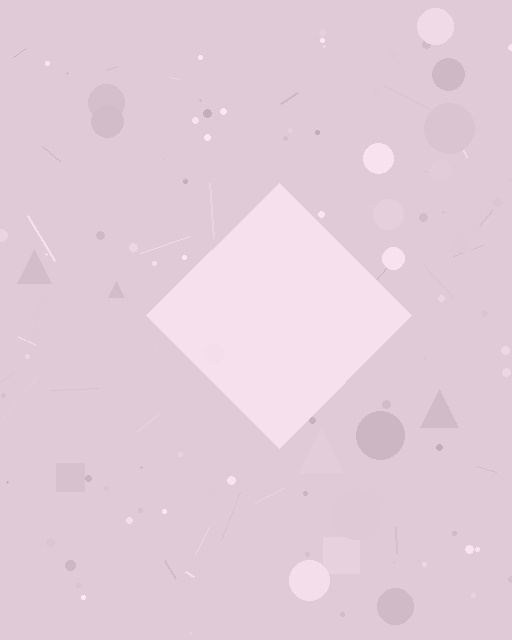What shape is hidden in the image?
A diamond is hidden in the image.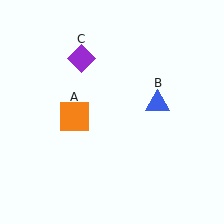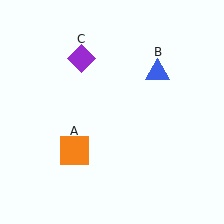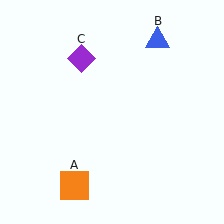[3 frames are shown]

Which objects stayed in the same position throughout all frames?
Purple diamond (object C) remained stationary.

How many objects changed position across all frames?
2 objects changed position: orange square (object A), blue triangle (object B).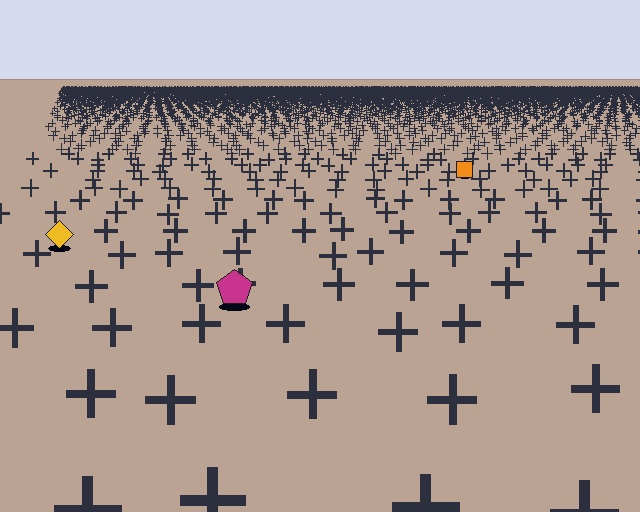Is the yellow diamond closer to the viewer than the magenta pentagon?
No. The magenta pentagon is closer — you can tell from the texture gradient: the ground texture is coarser near it.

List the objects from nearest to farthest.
From nearest to farthest: the magenta pentagon, the yellow diamond, the orange square.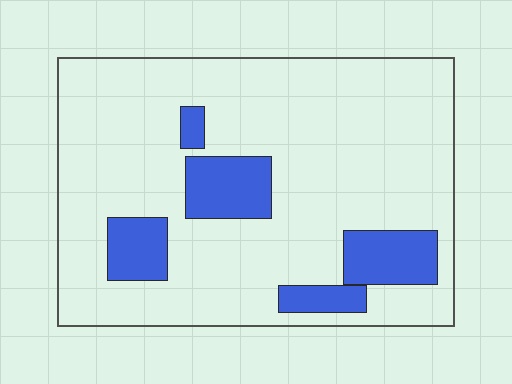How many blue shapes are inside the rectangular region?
5.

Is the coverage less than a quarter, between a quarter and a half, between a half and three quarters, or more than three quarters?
Less than a quarter.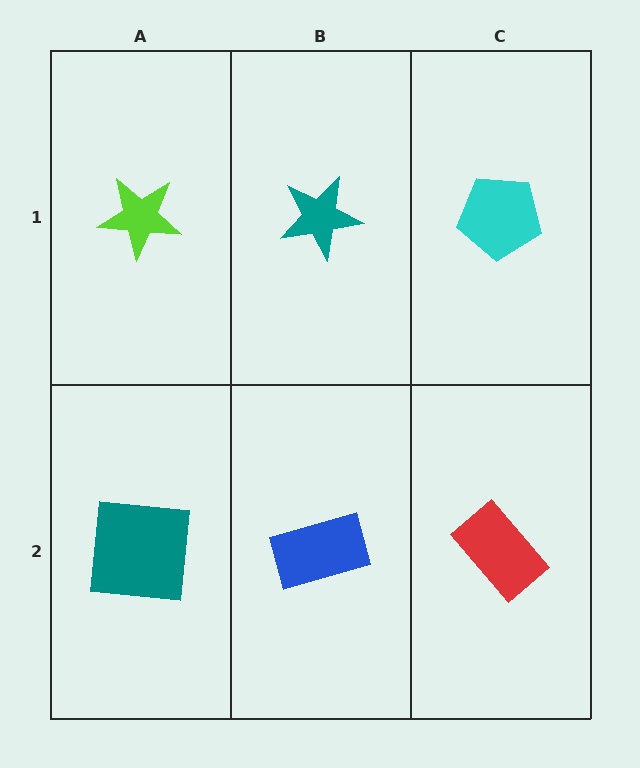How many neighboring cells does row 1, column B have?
3.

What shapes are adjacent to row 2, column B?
A teal star (row 1, column B), a teal square (row 2, column A), a red rectangle (row 2, column C).